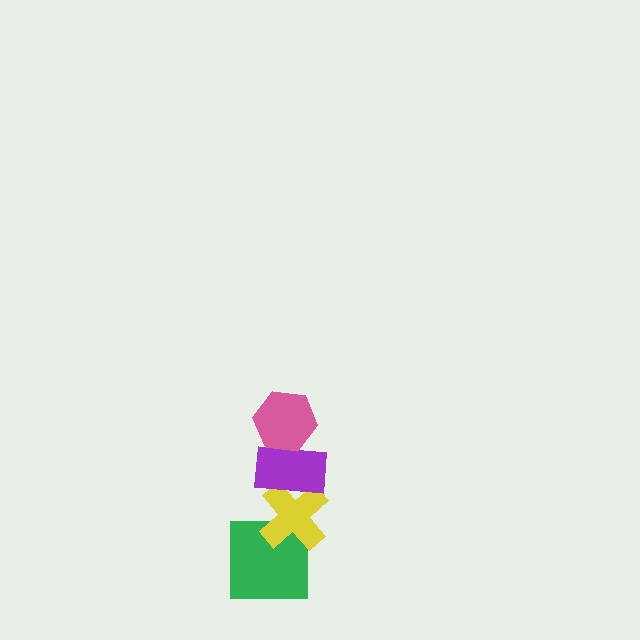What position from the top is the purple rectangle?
The purple rectangle is 2nd from the top.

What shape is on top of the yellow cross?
The purple rectangle is on top of the yellow cross.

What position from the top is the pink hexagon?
The pink hexagon is 1st from the top.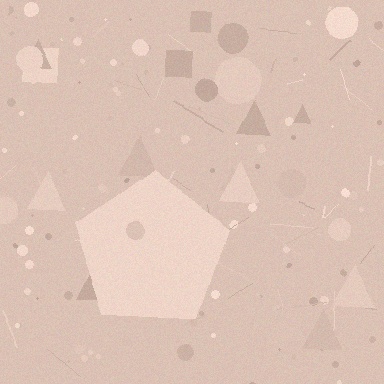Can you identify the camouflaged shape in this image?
The camouflaged shape is a pentagon.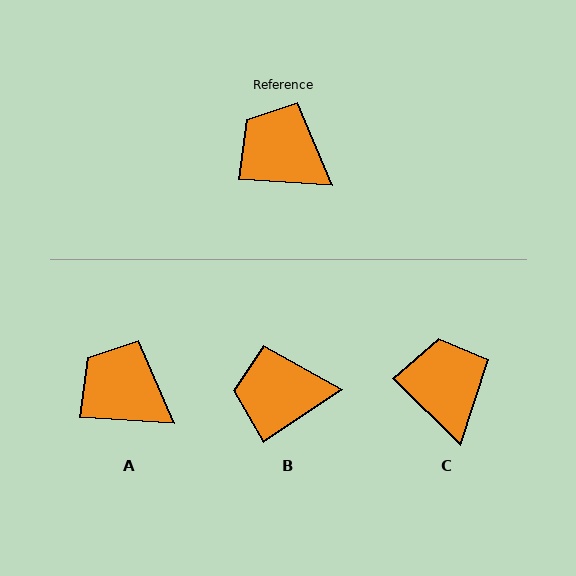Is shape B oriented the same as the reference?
No, it is off by about 37 degrees.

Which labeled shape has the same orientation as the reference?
A.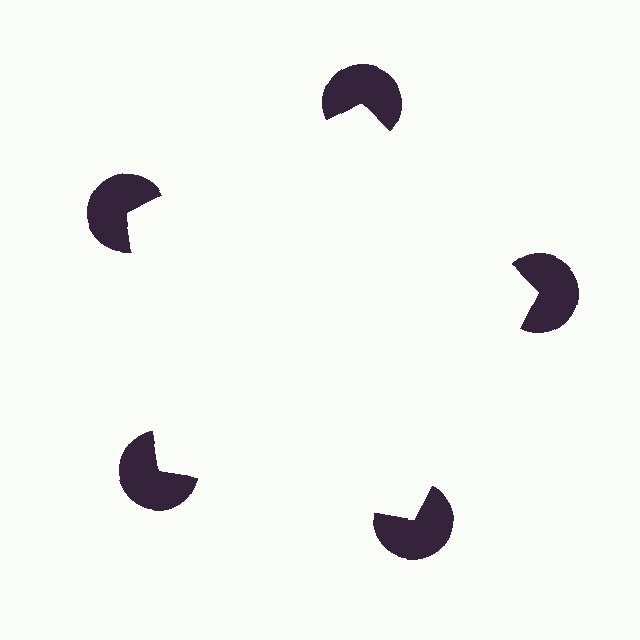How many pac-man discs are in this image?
There are 5 — one at each vertex of the illusory pentagon.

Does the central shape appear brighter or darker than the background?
It typically appears slightly brighter than the background, even though no actual brightness change is drawn.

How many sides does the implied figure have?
5 sides.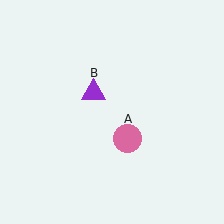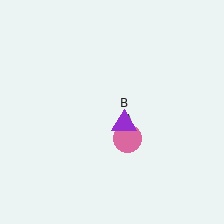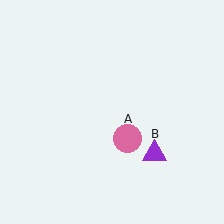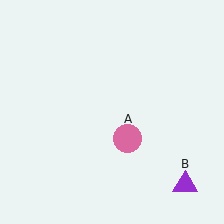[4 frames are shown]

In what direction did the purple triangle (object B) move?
The purple triangle (object B) moved down and to the right.